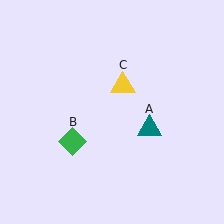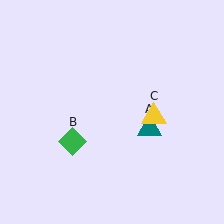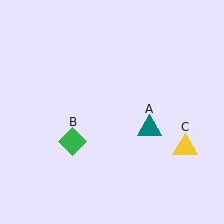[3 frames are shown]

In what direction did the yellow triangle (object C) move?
The yellow triangle (object C) moved down and to the right.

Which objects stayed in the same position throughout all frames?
Teal triangle (object A) and green diamond (object B) remained stationary.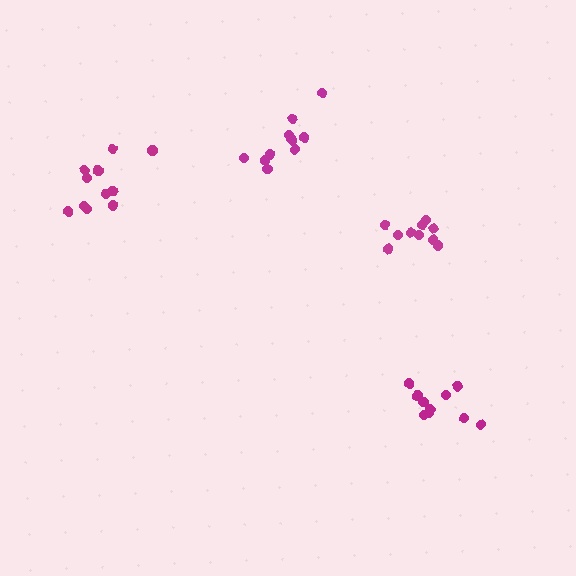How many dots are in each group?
Group 1: 11 dots, Group 2: 10 dots, Group 3: 11 dots, Group 4: 10 dots (42 total).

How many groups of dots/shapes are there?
There are 4 groups.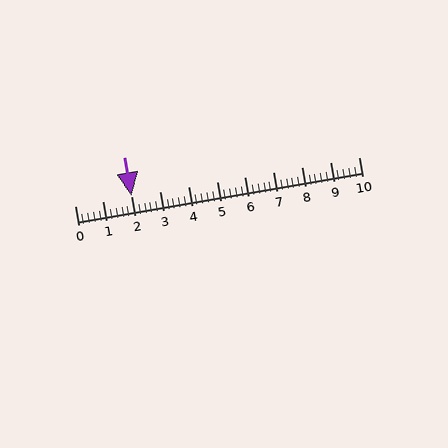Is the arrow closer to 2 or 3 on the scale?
The arrow is closer to 2.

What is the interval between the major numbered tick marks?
The major tick marks are spaced 1 units apart.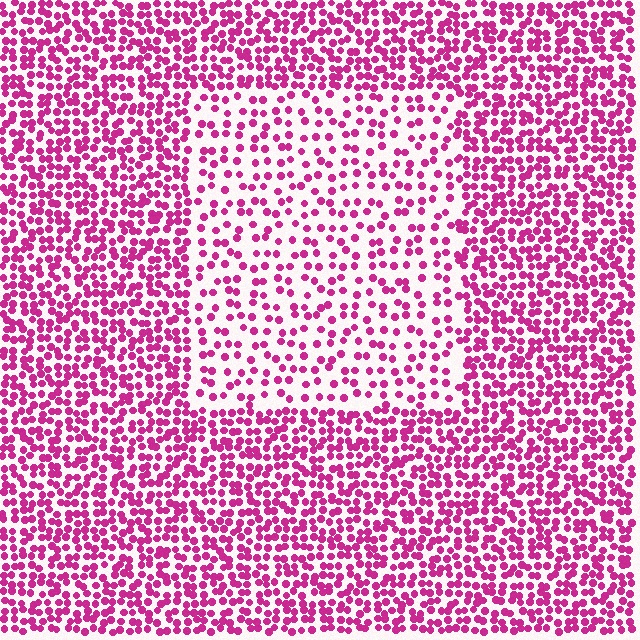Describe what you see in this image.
The image contains small magenta elements arranged at two different densities. A rectangle-shaped region is visible where the elements are less densely packed than the surrounding area.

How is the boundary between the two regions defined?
The boundary is defined by a change in element density (approximately 2.0x ratio). All elements are the same color, size, and shape.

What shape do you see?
I see a rectangle.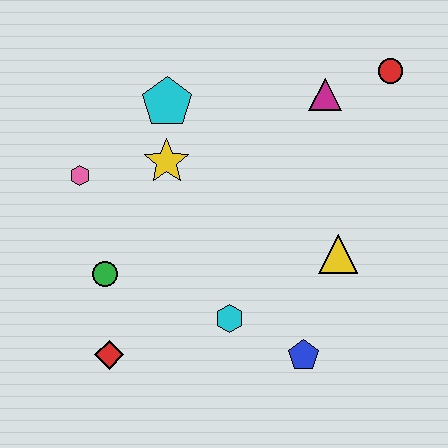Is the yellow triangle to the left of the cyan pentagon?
No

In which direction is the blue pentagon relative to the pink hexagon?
The blue pentagon is to the right of the pink hexagon.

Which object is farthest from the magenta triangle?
The red diamond is farthest from the magenta triangle.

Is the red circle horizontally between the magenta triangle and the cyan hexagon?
No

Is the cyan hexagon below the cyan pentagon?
Yes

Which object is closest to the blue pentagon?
The cyan hexagon is closest to the blue pentagon.